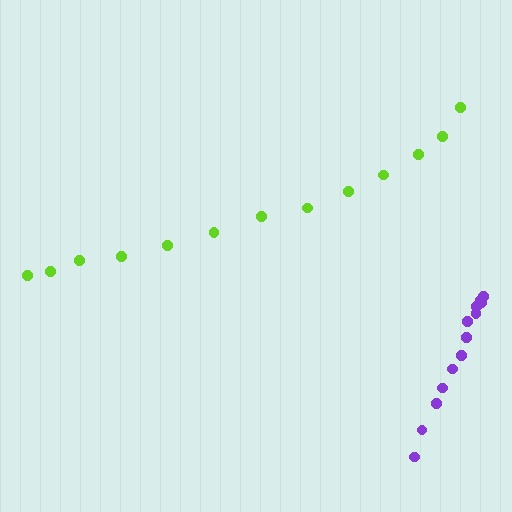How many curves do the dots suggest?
There are 2 distinct paths.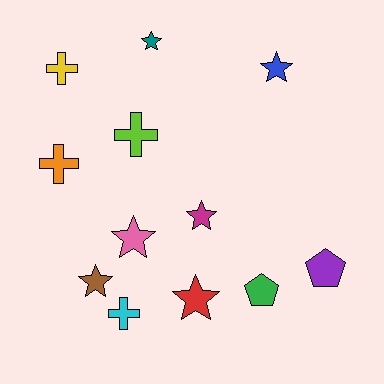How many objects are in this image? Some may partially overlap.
There are 12 objects.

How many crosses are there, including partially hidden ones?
There are 4 crosses.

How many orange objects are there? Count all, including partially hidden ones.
There is 1 orange object.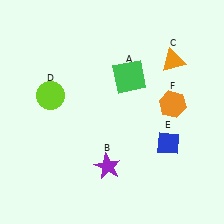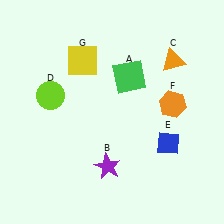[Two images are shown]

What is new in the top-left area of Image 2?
A yellow square (G) was added in the top-left area of Image 2.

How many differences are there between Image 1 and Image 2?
There is 1 difference between the two images.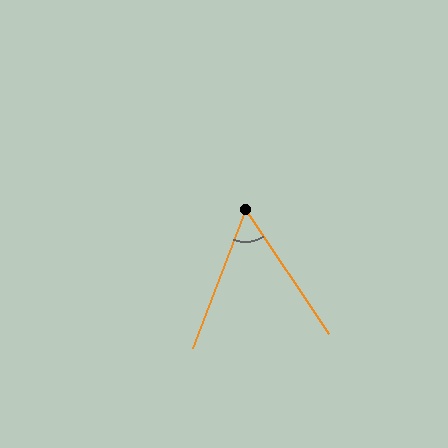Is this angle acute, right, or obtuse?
It is acute.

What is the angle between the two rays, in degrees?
Approximately 55 degrees.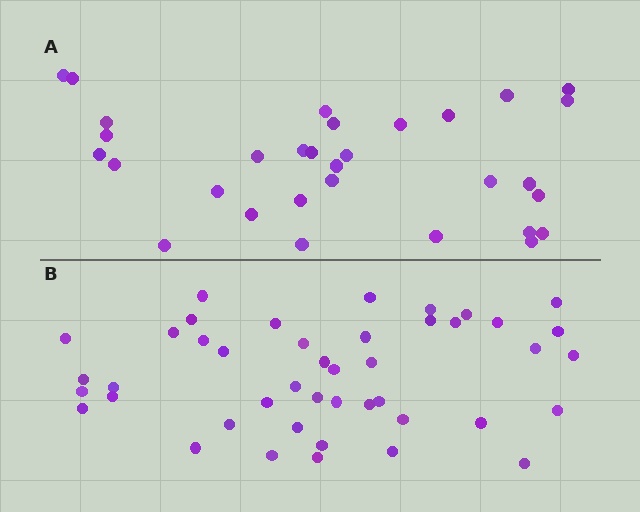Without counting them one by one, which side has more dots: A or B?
Region B (the bottom region) has more dots.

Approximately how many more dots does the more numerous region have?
Region B has approximately 15 more dots than region A.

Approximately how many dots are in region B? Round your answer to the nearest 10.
About 40 dots. (The exact count is 44, which rounds to 40.)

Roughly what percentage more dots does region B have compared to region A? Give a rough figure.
About 40% more.